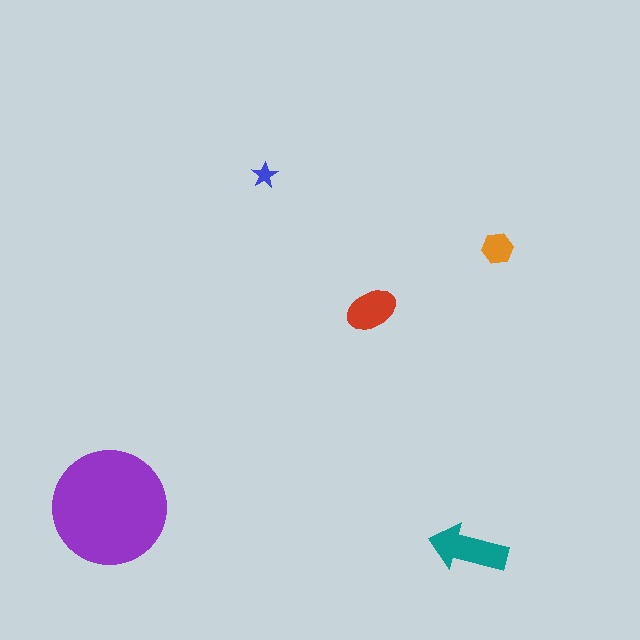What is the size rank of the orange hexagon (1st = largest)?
4th.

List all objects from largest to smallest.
The purple circle, the teal arrow, the red ellipse, the orange hexagon, the blue star.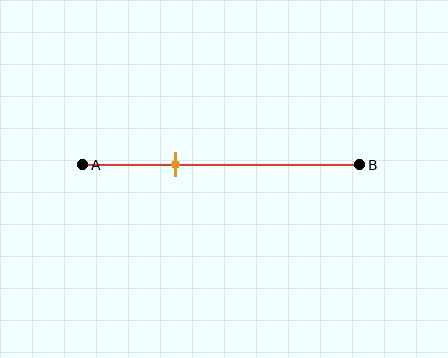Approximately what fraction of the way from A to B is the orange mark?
The orange mark is approximately 35% of the way from A to B.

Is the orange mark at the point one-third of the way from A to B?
Yes, the mark is approximately at the one-third point.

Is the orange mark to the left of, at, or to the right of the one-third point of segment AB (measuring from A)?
The orange mark is approximately at the one-third point of segment AB.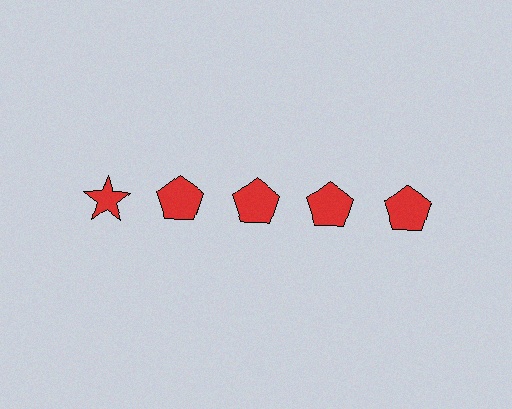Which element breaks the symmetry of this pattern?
The red star in the top row, leftmost column breaks the symmetry. All other shapes are red pentagons.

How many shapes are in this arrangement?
There are 5 shapes arranged in a grid pattern.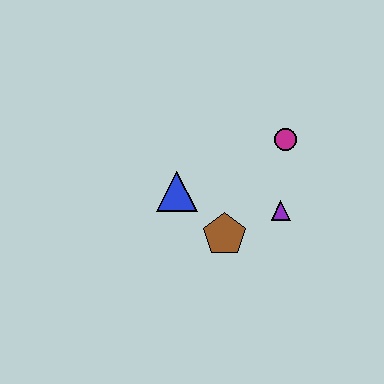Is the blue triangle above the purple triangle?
Yes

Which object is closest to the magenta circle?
The purple triangle is closest to the magenta circle.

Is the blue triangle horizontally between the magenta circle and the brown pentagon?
No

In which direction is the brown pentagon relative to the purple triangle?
The brown pentagon is to the left of the purple triangle.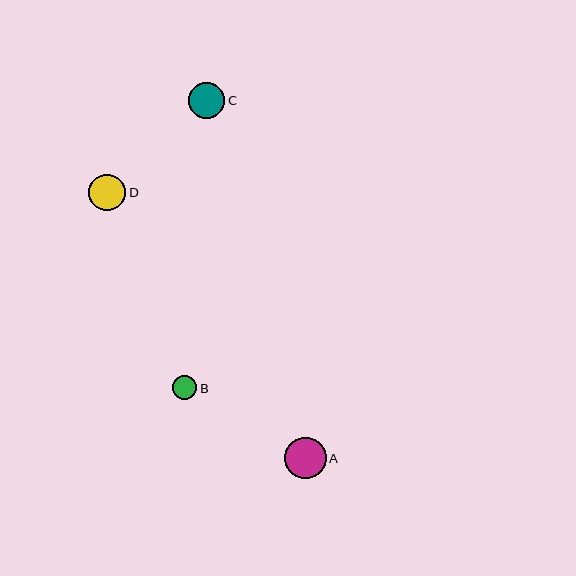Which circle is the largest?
Circle A is the largest with a size of approximately 41 pixels.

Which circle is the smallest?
Circle B is the smallest with a size of approximately 24 pixels.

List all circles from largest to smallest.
From largest to smallest: A, D, C, B.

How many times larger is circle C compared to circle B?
Circle C is approximately 1.5 times the size of circle B.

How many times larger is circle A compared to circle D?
Circle A is approximately 1.1 times the size of circle D.